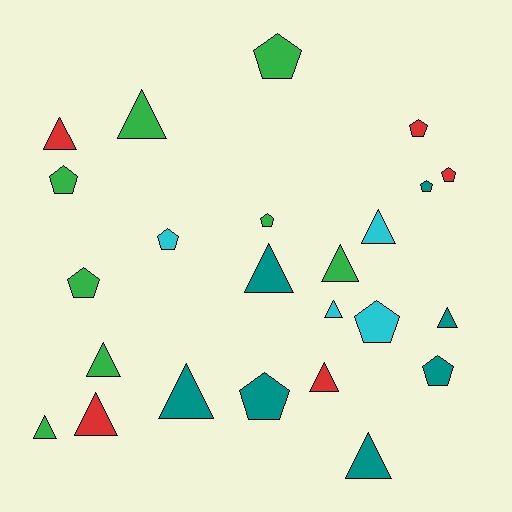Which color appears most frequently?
Green, with 8 objects.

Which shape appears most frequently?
Triangle, with 13 objects.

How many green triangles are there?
There are 4 green triangles.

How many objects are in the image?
There are 24 objects.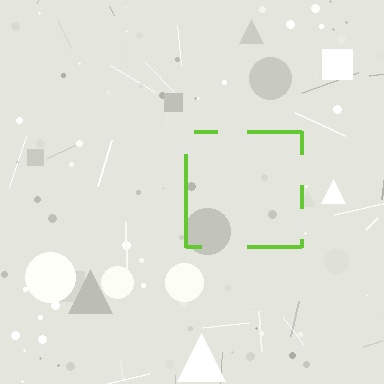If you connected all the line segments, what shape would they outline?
They would outline a square.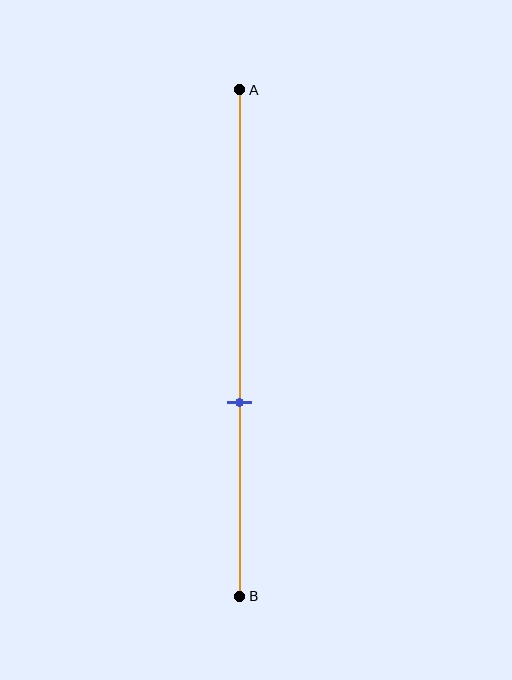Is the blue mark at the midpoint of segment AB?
No, the mark is at about 60% from A, not at the 50% midpoint.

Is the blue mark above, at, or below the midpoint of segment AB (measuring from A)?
The blue mark is below the midpoint of segment AB.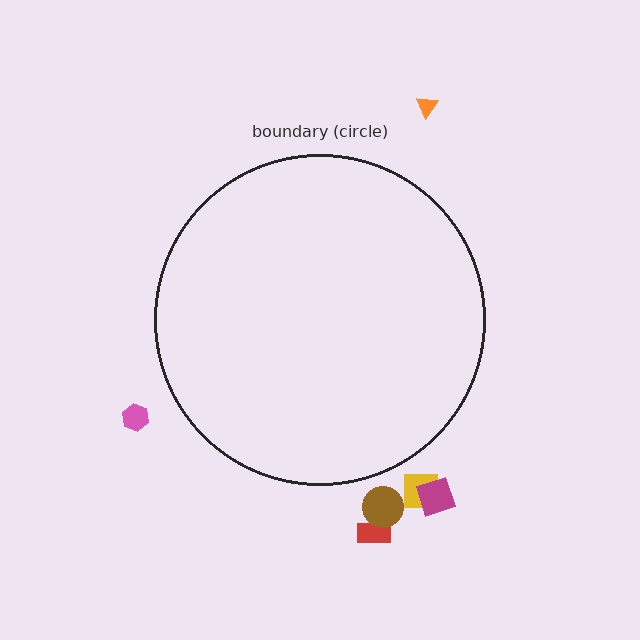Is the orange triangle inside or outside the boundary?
Outside.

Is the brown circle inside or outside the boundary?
Outside.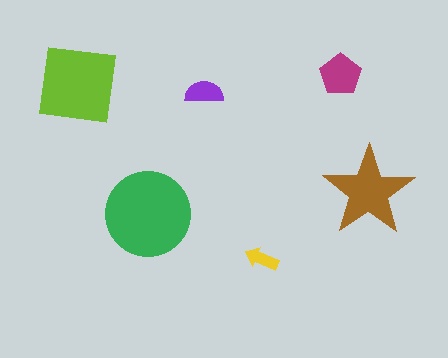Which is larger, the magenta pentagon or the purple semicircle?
The magenta pentagon.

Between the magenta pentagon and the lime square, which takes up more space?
The lime square.